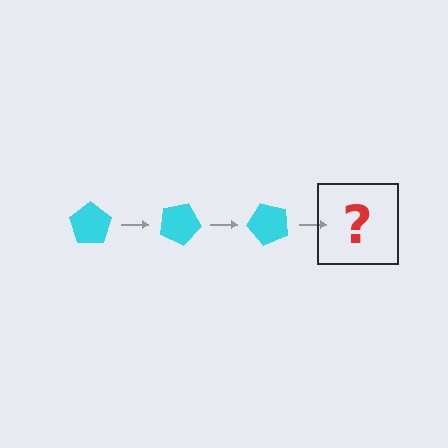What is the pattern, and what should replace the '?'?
The pattern is that the pentagon rotates 25 degrees each step. The '?' should be a cyan pentagon rotated 75 degrees.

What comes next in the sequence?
The next element should be a cyan pentagon rotated 75 degrees.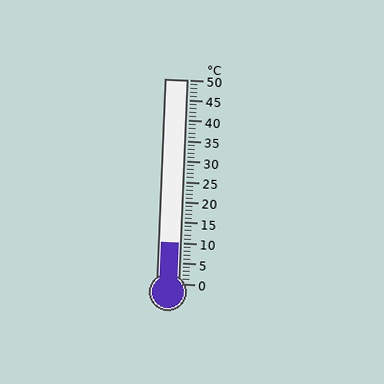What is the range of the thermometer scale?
The thermometer scale ranges from 0°C to 50°C.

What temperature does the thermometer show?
The thermometer shows approximately 10°C.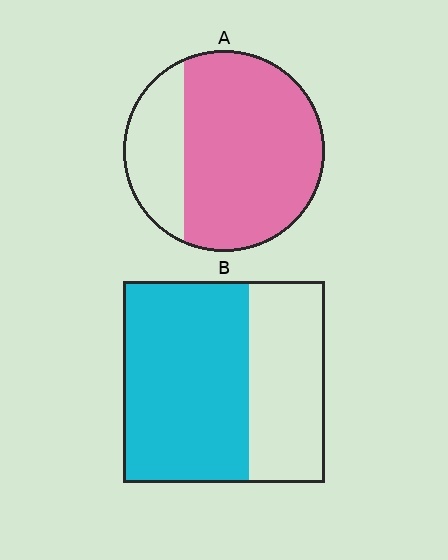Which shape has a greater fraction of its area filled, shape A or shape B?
Shape A.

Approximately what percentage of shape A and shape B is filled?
A is approximately 75% and B is approximately 60%.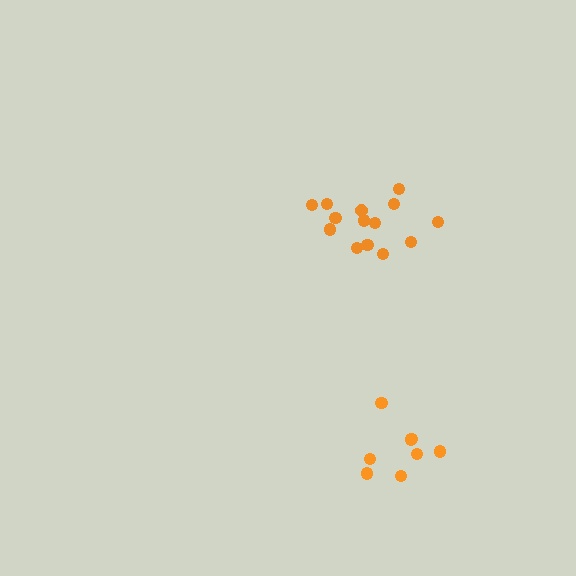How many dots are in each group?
Group 1: 8 dots, Group 2: 14 dots (22 total).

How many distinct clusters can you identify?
There are 2 distinct clusters.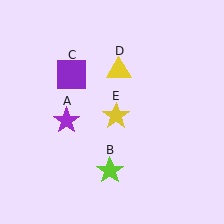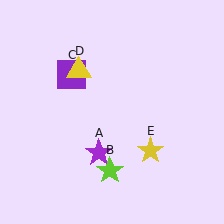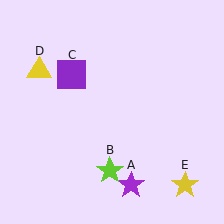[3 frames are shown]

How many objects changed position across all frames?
3 objects changed position: purple star (object A), yellow triangle (object D), yellow star (object E).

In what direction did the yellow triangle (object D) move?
The yellow triangle (object D) moved left.